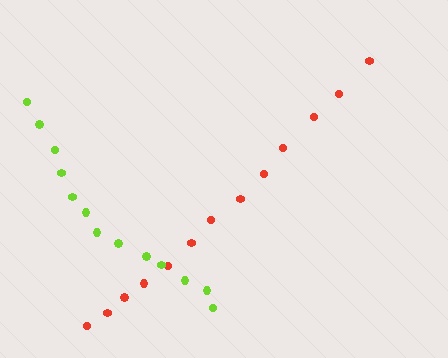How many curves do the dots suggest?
There are 2 distinct paths.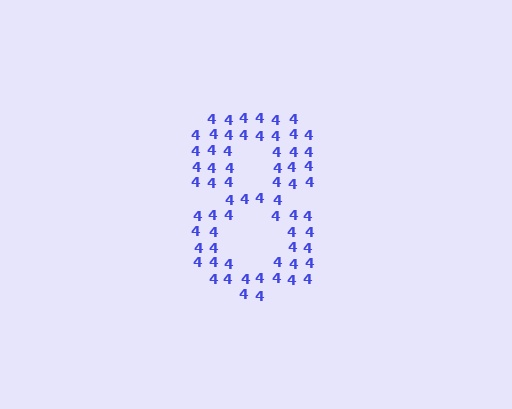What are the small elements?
The small elements are digit 4's.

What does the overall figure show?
The overall figure shows the digit 8.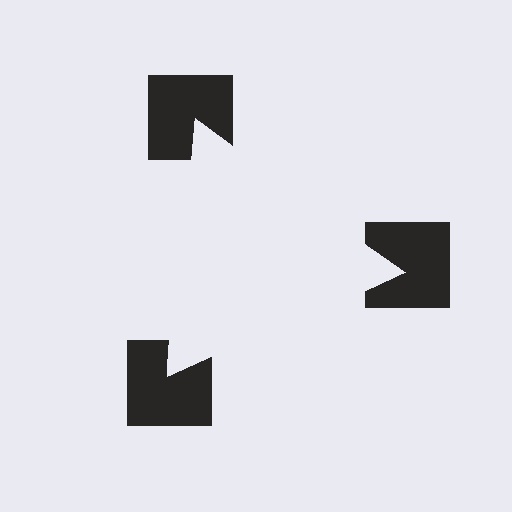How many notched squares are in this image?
There are 3 — one at each vertex of the illusory triangle.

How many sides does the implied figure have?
3 sides.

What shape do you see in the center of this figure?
An illusory triangle — its edges are inferred from the aligned wedge cuts in the notched squares, not physically drawn.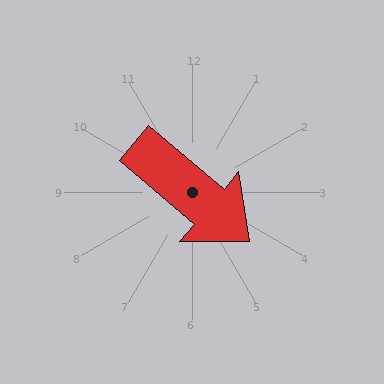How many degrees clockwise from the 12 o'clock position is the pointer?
Approximately 130 degrees.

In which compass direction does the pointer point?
Southeast.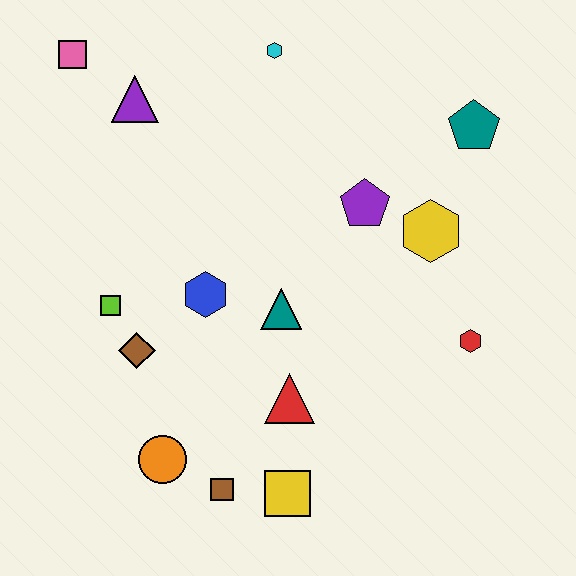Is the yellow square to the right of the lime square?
Yes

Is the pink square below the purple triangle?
No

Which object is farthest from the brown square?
The pink square is farthest from the brown square.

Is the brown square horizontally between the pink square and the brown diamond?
No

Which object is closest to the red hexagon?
The yellow hexagon is closest to the red hexagon.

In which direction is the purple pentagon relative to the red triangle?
The purple pentagon is above the red triangle.